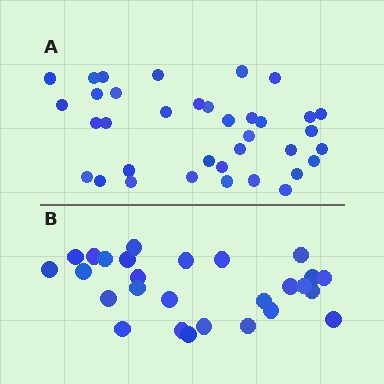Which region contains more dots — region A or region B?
Region A (the top region) has more dots.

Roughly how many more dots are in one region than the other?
Region A has roughly 8 or so more dots than region B.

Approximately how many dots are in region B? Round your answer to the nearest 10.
About 30 dots. (The exact count is 27, which rounds to 30.)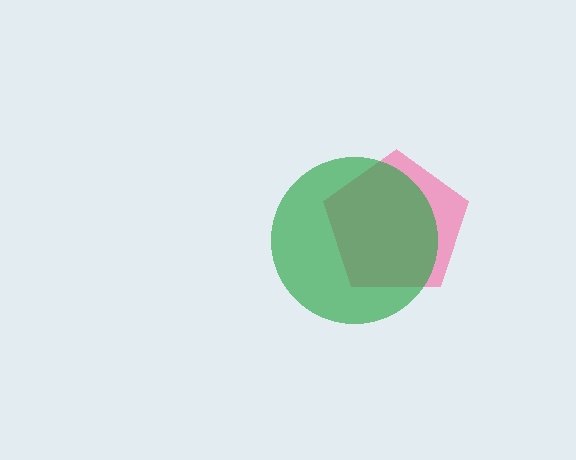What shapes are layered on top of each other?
The layered shapes are: a pink pentagon, a green circle.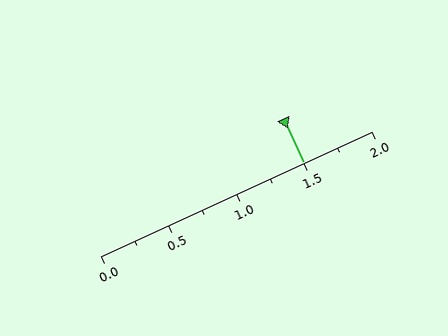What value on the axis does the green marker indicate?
The marker indicates approximately 1.5.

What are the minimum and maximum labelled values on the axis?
The axis runs from 0.0 to 2.0.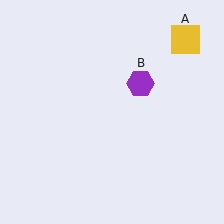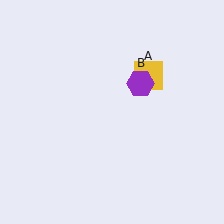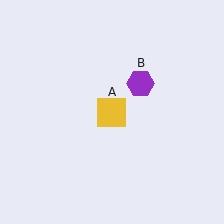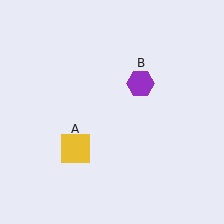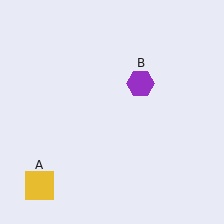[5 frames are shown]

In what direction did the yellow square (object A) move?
The yellow square (object A) moved down and to the left.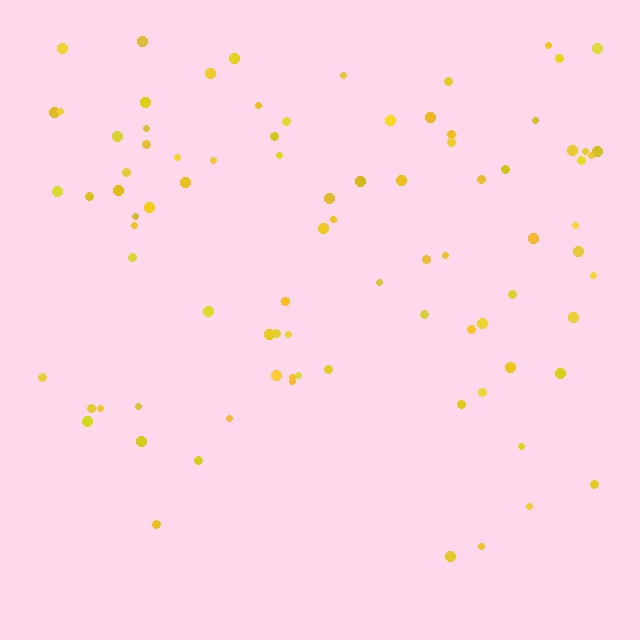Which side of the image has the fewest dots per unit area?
The bottom.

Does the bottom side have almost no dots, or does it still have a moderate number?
Still a moderate number, just noticeably fewer than the top.